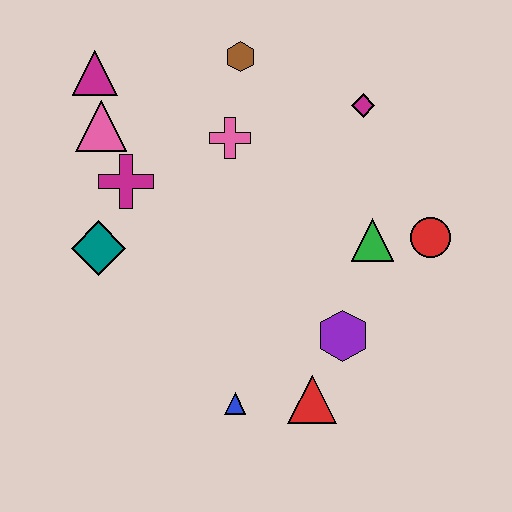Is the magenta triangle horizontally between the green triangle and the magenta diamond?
No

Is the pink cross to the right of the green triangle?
No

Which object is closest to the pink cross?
The brown hexagon is closest to the pink cross.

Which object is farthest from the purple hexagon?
The magenta triangle is farthest from the purple hexagon.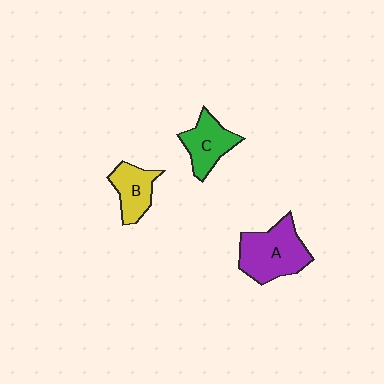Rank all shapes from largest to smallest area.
From largest to smallest: A (purple), C (green), B (yellow).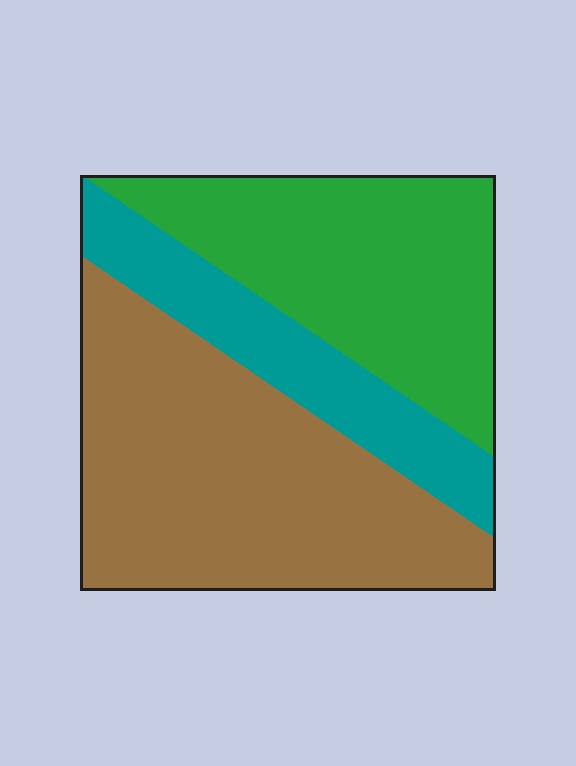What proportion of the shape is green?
Green covers 34% of the shape.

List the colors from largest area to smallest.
From largest to smallest: brown, green, teal.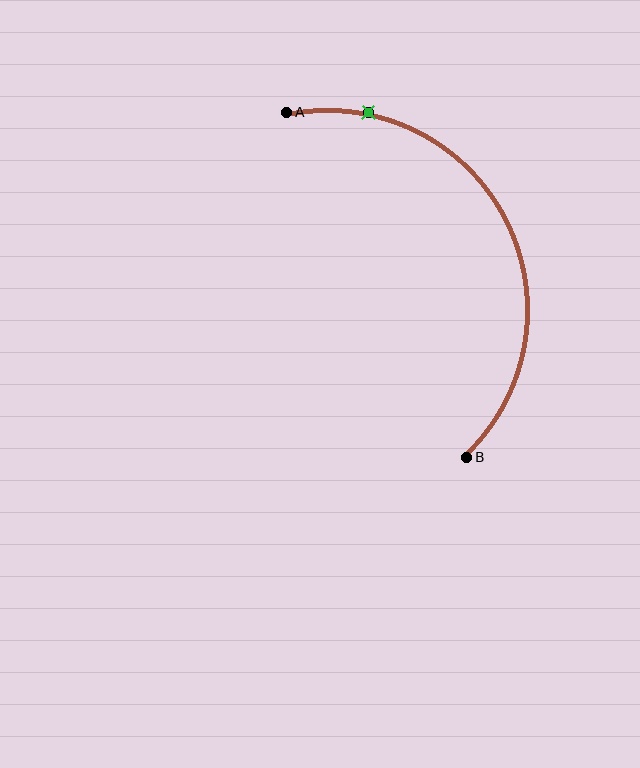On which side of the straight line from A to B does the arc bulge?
The arc bulges to the right of the straight line connecting A and B.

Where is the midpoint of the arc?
The arc midpoint is the point on the curve farthest from the straight line joining A and B. It sits to the right of that line.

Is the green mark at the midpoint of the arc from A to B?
No. The green mark lies on the arc but is closer to endpoint A. The arc midpoint would be at the point on the curve equidistant along the arc from both A and B.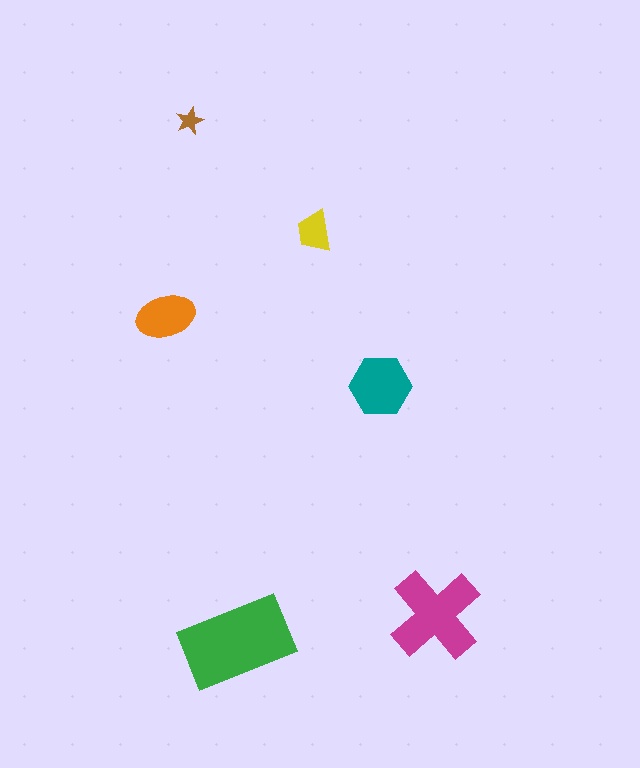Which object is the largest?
The green rectangle.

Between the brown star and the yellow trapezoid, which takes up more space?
The yellow trapezoid.